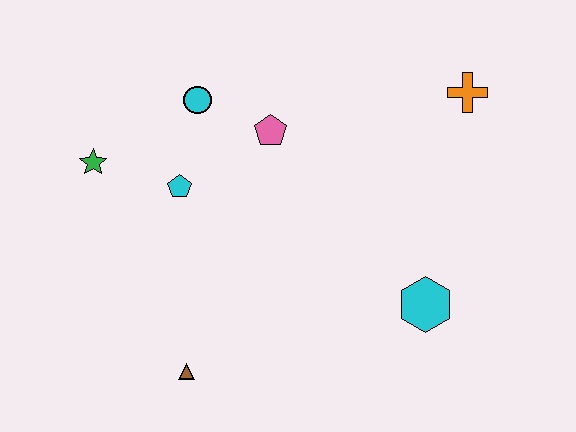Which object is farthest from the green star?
The orange cross is farthest from the green star.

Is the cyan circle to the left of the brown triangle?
No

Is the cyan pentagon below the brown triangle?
No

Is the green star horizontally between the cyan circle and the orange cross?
No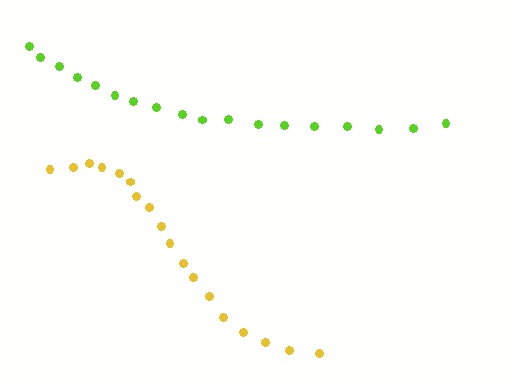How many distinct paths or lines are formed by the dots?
There are 2 distinct paths.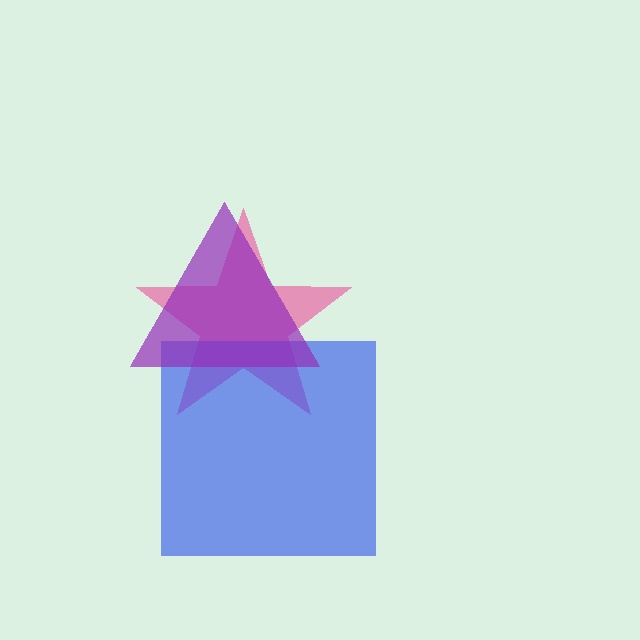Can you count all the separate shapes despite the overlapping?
Yes, there are 3 separate shapes.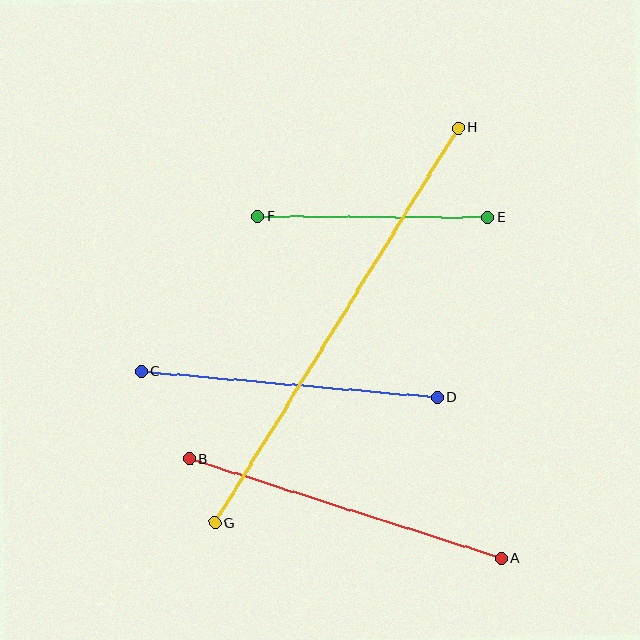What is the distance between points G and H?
The distance is approximately 464 pixels.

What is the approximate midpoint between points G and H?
The midpoint is at approximately (336, 325) pixels.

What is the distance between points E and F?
The distance is approximately 230 pixels.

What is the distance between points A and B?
The distance is approximately 327 pixels.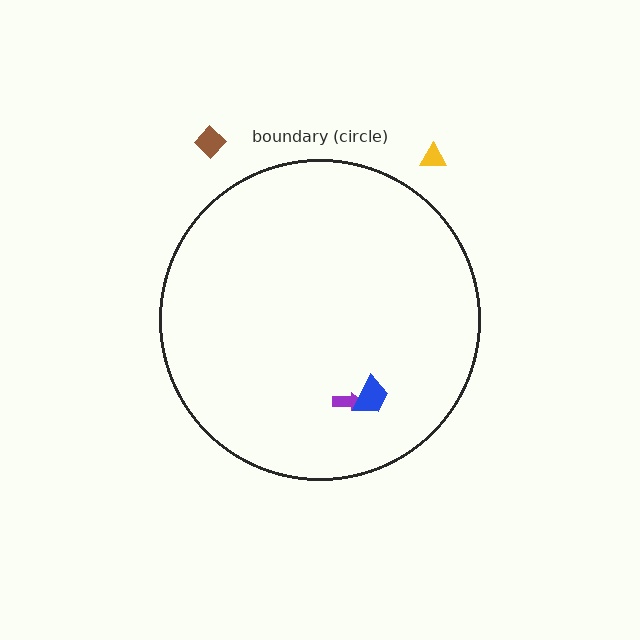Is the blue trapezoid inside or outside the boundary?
Inside.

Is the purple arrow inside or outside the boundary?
Inside.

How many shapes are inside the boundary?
2 inside, 2 outside.